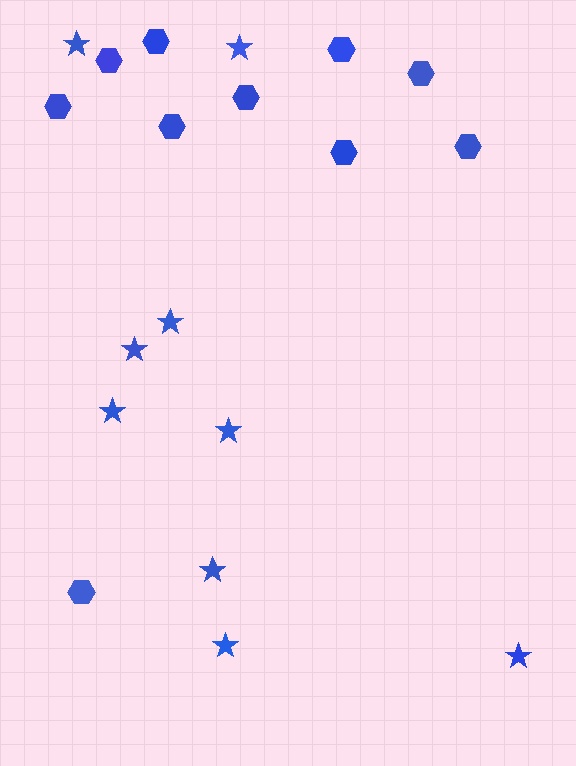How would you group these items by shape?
There are 2 groups: one group of hexagons (10) and one group of stars (9).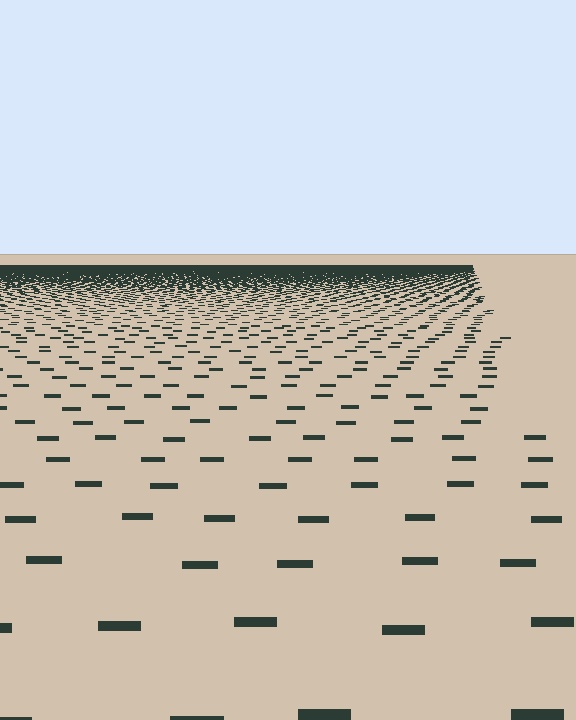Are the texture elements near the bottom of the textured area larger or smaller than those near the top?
Larger. Near the bottom, elements are closer to the viewer and appear at a bigger on-screen size.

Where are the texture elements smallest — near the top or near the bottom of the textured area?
Near the top.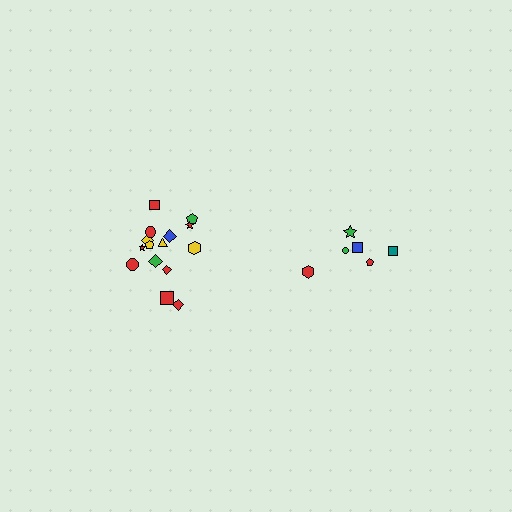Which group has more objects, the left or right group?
The left group.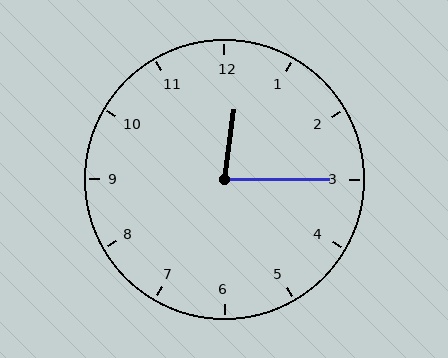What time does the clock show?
12:15.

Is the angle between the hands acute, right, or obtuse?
It is acute.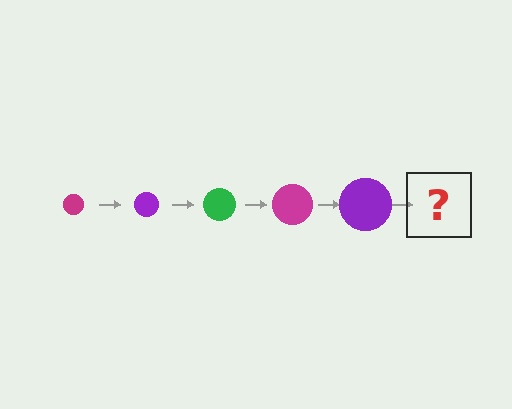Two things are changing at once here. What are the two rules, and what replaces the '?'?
The two rules are that the circle grows larger each step and the color cycles through magenta, purple, and green. The '?' should be a green circle, larger than the previous one.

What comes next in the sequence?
The next element should be a green circle, larger than the previous one.